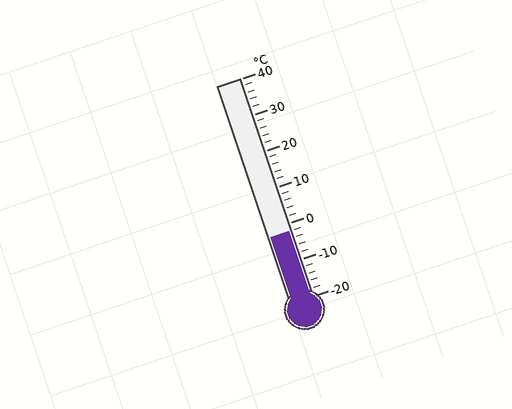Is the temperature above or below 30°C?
The temperature is below 30°C.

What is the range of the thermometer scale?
The thermometer scale ranges from -20°C to 40°C.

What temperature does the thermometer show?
The thermometer shows approximately -2°C.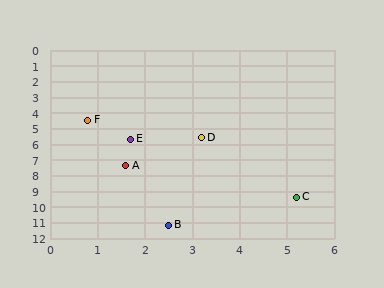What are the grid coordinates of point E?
Point E is at approximately (1.7, 5.7).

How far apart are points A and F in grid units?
Points A and F are about 3.0 grid units apart.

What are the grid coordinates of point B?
Point B is at approximately (2.5, 11.2).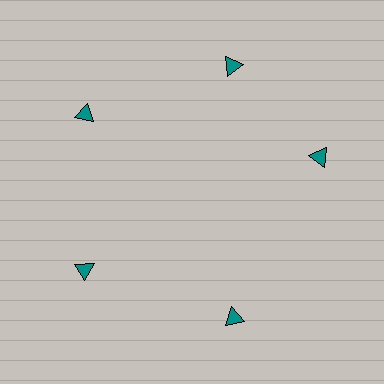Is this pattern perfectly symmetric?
No. The 5 teal triangles are arranged in a ring, but one element near the 3 o'clock position is rotated out of alignment along the ring, breaking the 5-fold rotational symmetry.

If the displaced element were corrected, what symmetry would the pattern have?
It would have 5-fold rotational symmetry — the pattern would map onto itself every 72 degrees.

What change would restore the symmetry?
The symmetry would be restored by rotating it back into even spacing with its neighbors so that all 5 triangles sit at equal angles and equal distance from the center.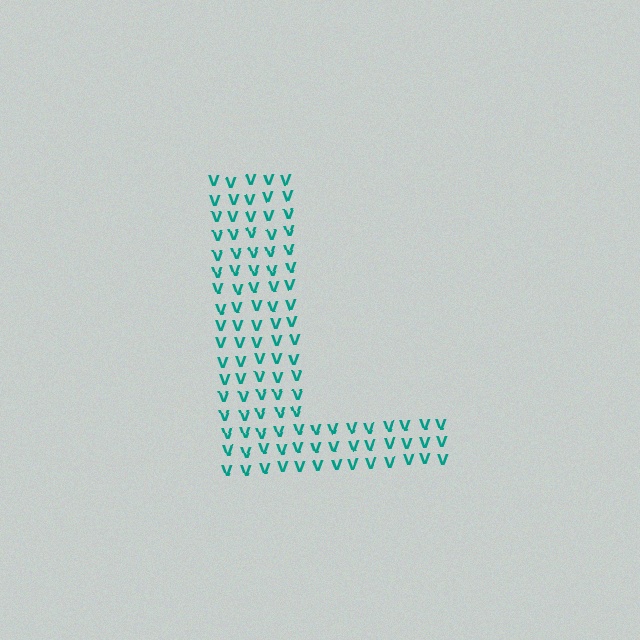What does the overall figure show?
The overall figure shows the letter L.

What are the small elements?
The small elements are letter V's.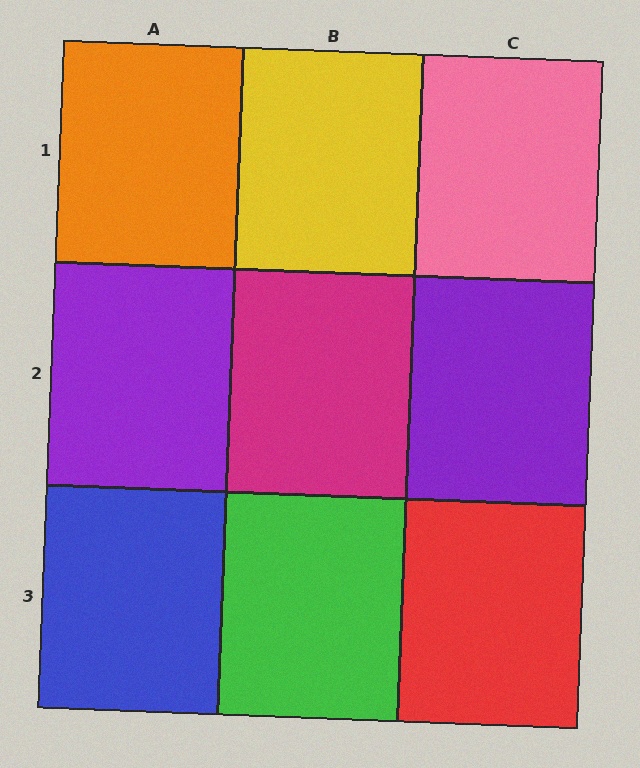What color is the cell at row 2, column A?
Purple.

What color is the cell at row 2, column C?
Purple.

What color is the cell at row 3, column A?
Blue.